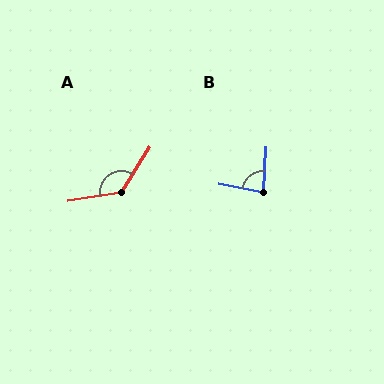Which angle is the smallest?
B, at approximately 83 degrees.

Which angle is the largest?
A, at approximately 131 degrees.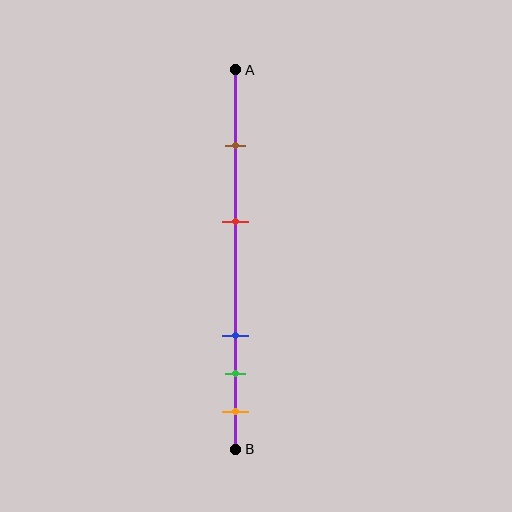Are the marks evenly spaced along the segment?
No, the marks are not evenly spaced.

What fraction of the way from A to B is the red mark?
The red mark is approximately 40% (0.4) of the way from A to B.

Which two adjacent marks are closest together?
The green and orange marks are the closest adjacent pair.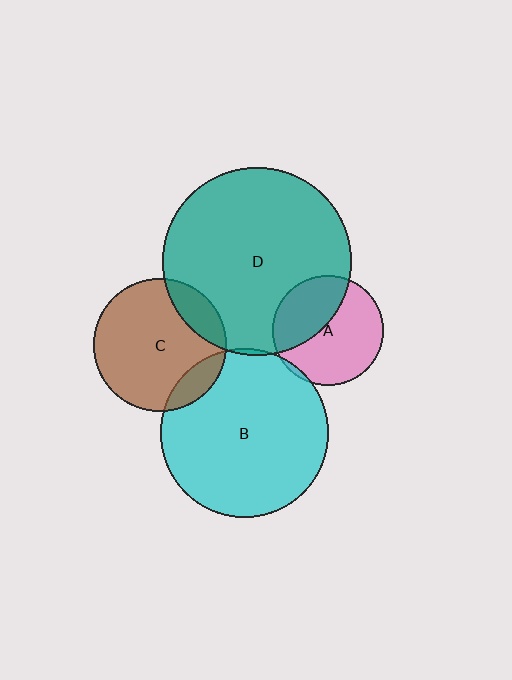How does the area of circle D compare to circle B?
Approximately 1.3 times.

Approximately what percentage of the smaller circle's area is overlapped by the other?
Approximately 5%.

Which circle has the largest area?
Circle D (teal).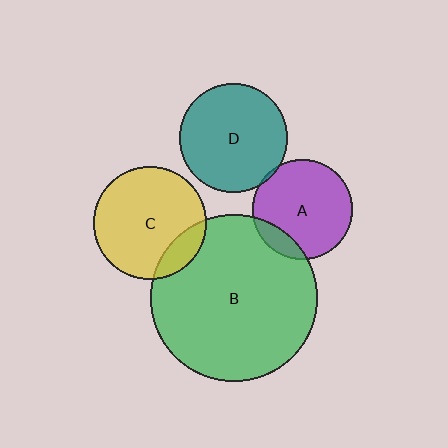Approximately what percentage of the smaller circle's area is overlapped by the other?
Approximately 5%.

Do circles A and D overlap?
Yes.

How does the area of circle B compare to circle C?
Approximately 2.2 times.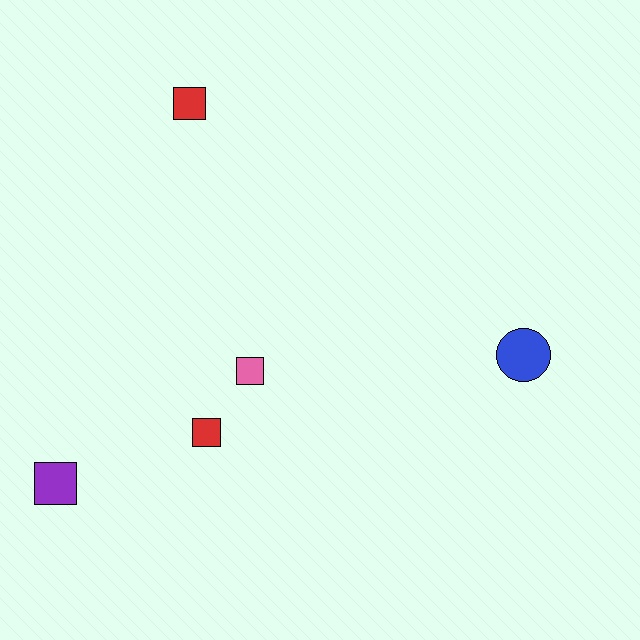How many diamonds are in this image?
There are no diamonds.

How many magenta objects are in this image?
There are no magenta objects.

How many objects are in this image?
There are 5 objects.